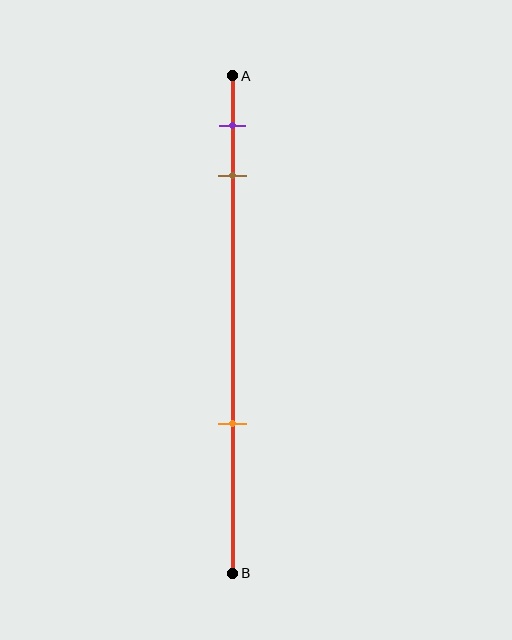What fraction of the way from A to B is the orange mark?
The orange mark is approximately 70% (0.7) of the way from A to B.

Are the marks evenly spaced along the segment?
No, the marks are not evenly spaced.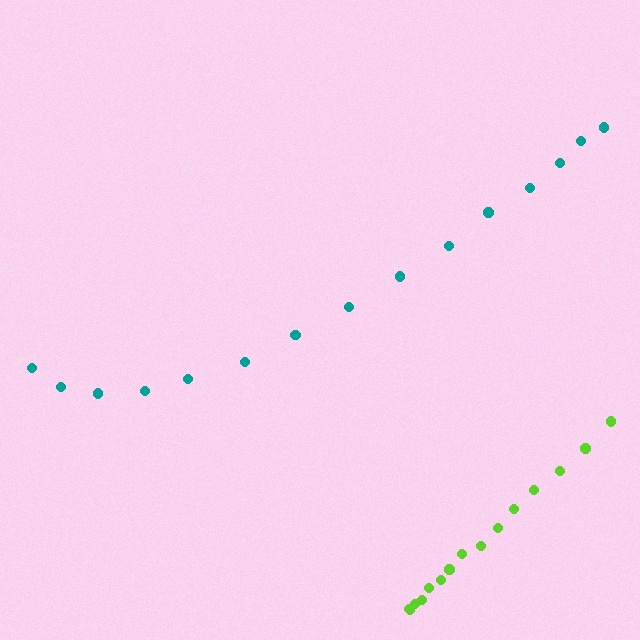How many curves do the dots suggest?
There are 2 distinct paths.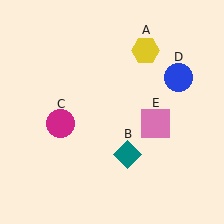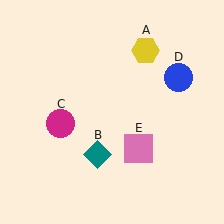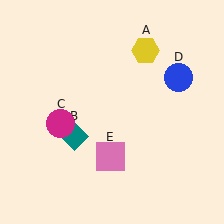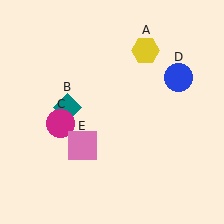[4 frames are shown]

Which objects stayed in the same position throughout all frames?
Yellow hexagon (object A) and magenta circle (object C) and blue circle (object D) remained stationary.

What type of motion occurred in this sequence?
The teal diamond (object B), pink square (object E) rotated clockwise around the center of the scene.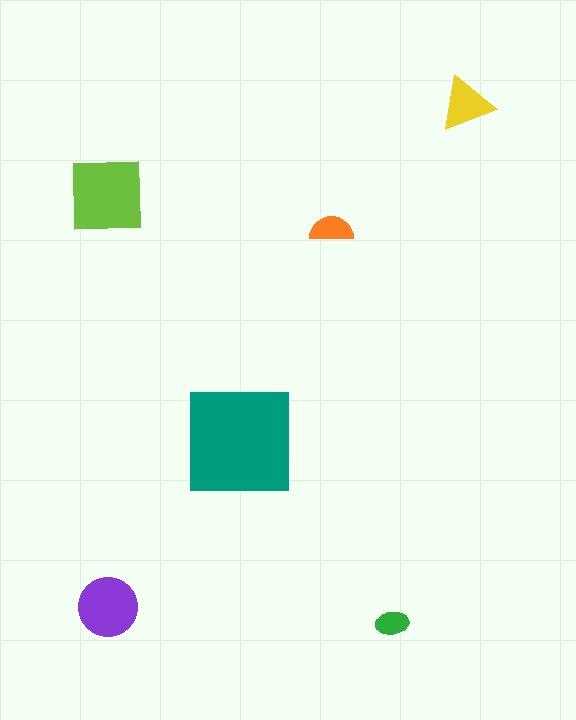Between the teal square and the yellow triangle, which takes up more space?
The teal square.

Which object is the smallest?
The green ellipse.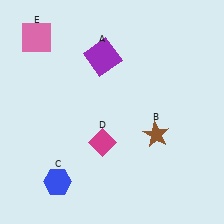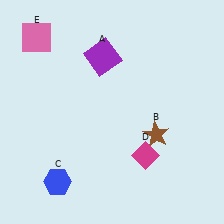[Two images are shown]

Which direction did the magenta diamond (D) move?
The magenta diamond (D) moved right.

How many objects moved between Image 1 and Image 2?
1 object moved between the two images.